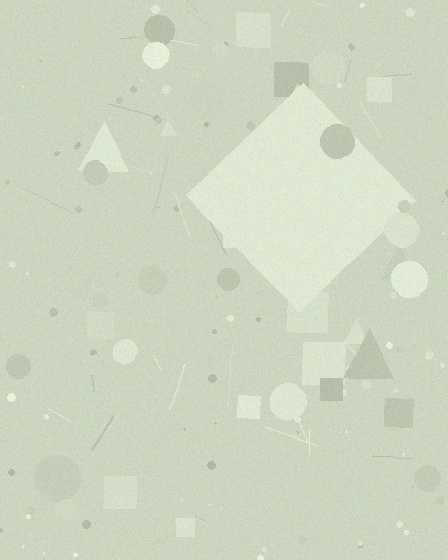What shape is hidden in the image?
A diamond is hidden in the image.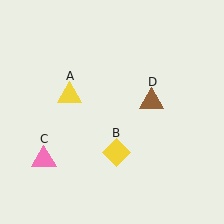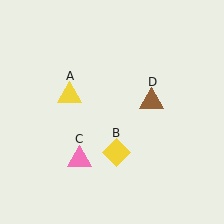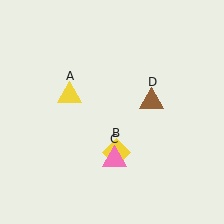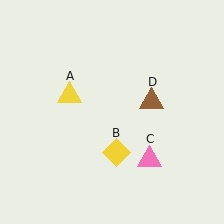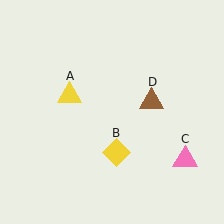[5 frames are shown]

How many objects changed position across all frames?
1 object changed position: pink triangle (object C).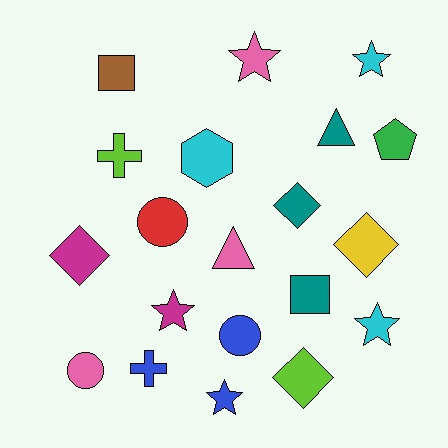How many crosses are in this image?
There are 2 crosses.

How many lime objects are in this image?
There are 2 lime objects.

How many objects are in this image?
There are 20 objects.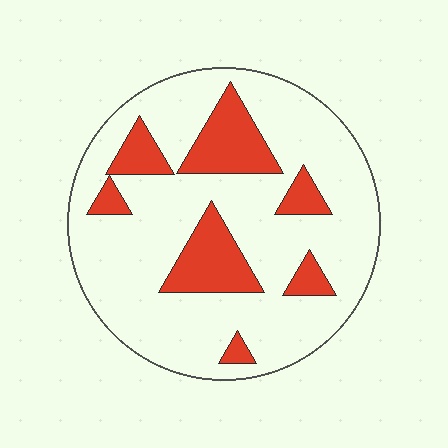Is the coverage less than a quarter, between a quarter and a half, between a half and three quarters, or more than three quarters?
Less than a quarter.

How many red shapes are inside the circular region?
7.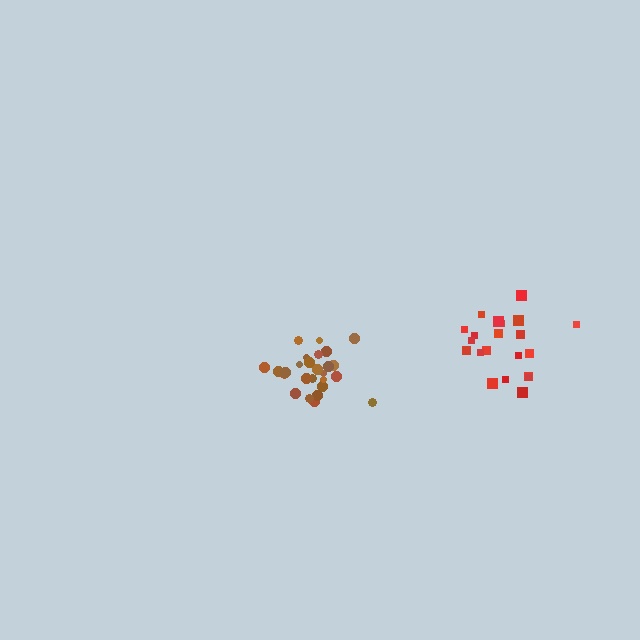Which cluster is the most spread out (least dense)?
Red.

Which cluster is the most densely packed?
Brown.